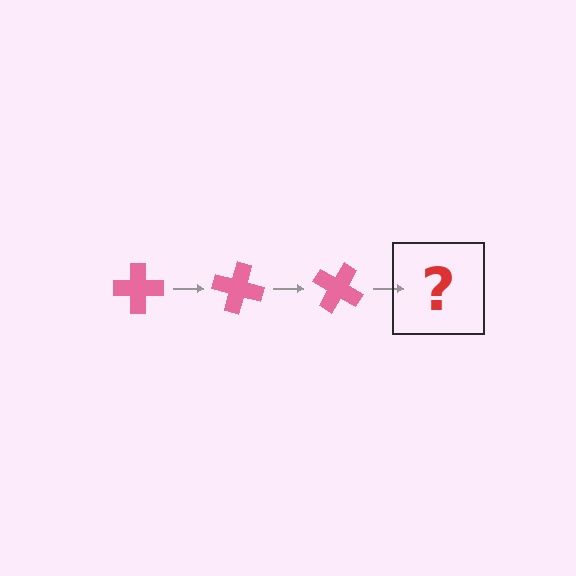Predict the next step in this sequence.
The next step is a pink cross rotated 45 degrees.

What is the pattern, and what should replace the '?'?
The pattern is that the cross rotates 15 degrees each step. The '?' should be a pink cross rotated 45 degrees.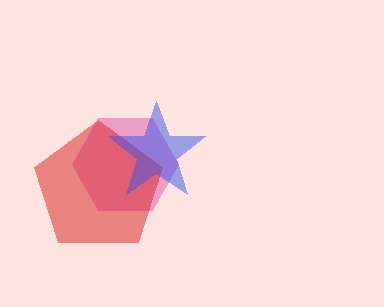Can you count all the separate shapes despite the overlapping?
Yes, there are 3 separate shapes.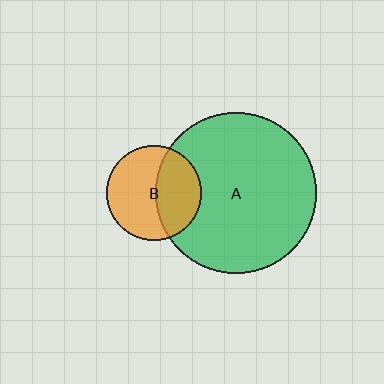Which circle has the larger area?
Circle A (green).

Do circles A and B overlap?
Yes.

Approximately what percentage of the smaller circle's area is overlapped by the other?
Approximately 40%.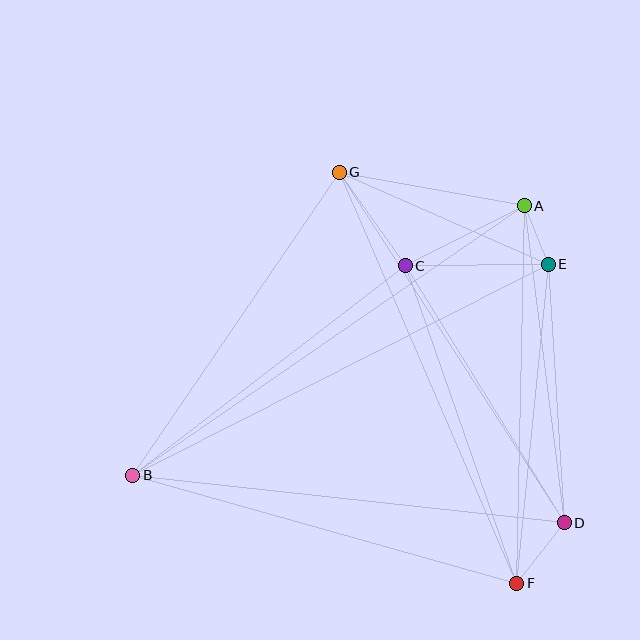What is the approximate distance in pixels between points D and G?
The distance between D and G is approximately 417 pixels.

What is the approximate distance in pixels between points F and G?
The distance between F and G is approximately 448 pixels.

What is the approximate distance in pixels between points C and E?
The distance between C and E is approximately 143 pixels.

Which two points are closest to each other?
Points A and E are closest to each other.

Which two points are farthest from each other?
Points A and B are farthest from each other.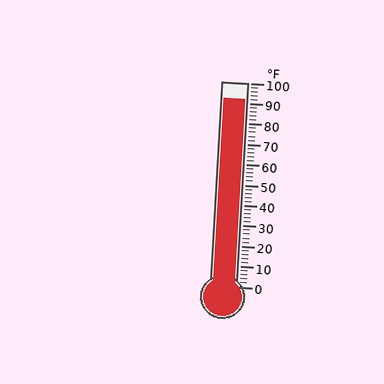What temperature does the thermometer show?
The thermometer shows approximately 92°F.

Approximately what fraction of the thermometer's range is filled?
The thermometer is filled to approximately 90% of its range.